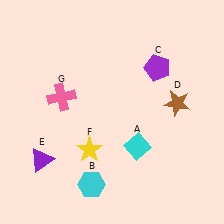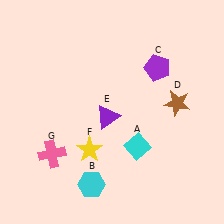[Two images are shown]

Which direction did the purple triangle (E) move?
The purple triangle (E) moved right.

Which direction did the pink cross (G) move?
The pink cross (G) moved down.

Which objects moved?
The objects that moved are: the purple triangle (E), the pink cross (G).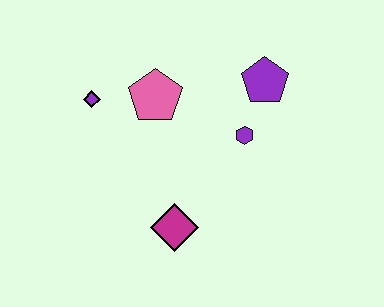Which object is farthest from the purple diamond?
The purple pentagon is farthest from the purple diamond.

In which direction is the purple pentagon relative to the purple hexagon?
The purple pentagon is above the purple hexagon.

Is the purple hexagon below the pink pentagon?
Yes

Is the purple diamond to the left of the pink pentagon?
Yes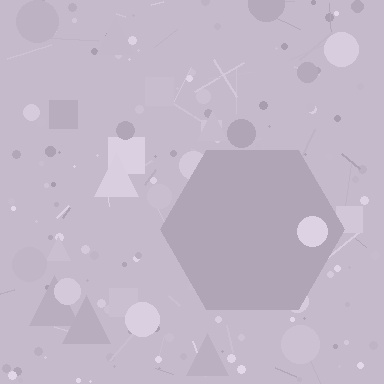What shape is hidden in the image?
A hexagon is hidden in the image.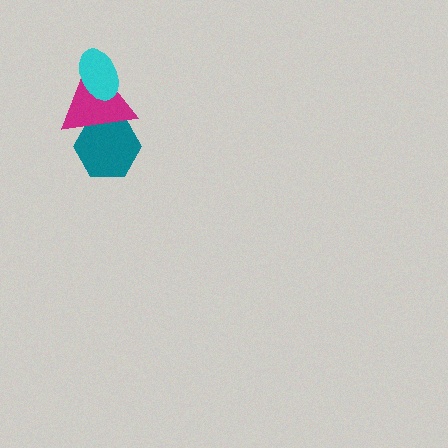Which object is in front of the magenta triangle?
The cyan ellipse is in front of the magenta triangle.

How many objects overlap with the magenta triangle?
2 objects overlap with the magenta triangle.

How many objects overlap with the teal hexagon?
1 object overlaps with the teal hexagon.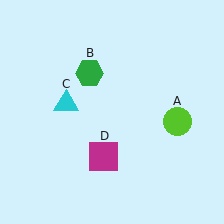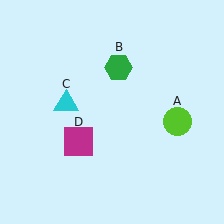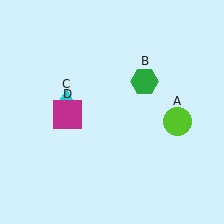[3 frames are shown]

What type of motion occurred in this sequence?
The green hexagon (object B), magenta square (object D) rotated clockwise around the center of the scene.